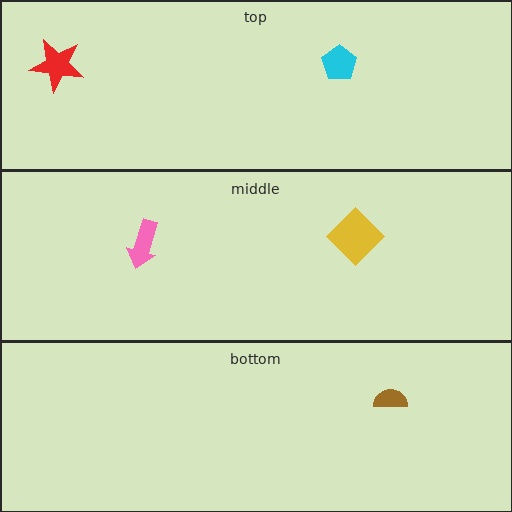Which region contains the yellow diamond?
The middle region.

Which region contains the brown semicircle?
The bottom region.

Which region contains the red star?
The top region.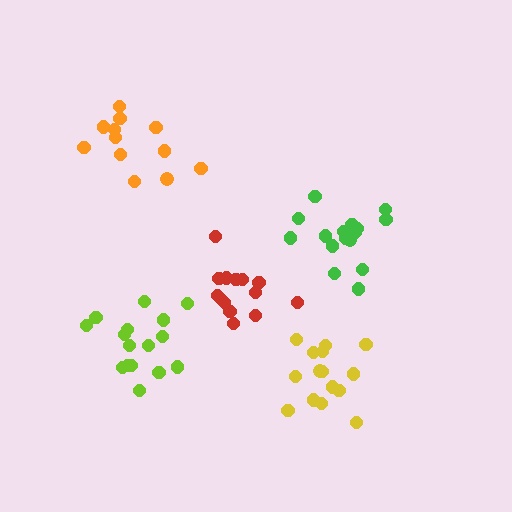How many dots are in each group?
Group 1: 14 dots, Group 2: 16 dots, Group 3: 16 dots, Group 4: 13 dots, Group 5: 15 dots (74 total).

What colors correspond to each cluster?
The clusters are colored: red, green, lime, orange, yellow.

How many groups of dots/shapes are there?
There are 5 groups.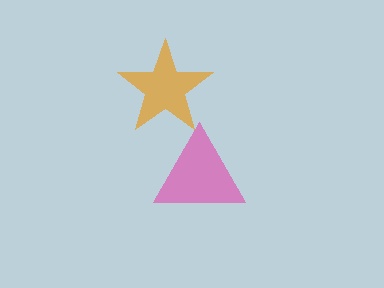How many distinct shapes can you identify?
There are 2 distinct shapes: a pink triangle, an orange star.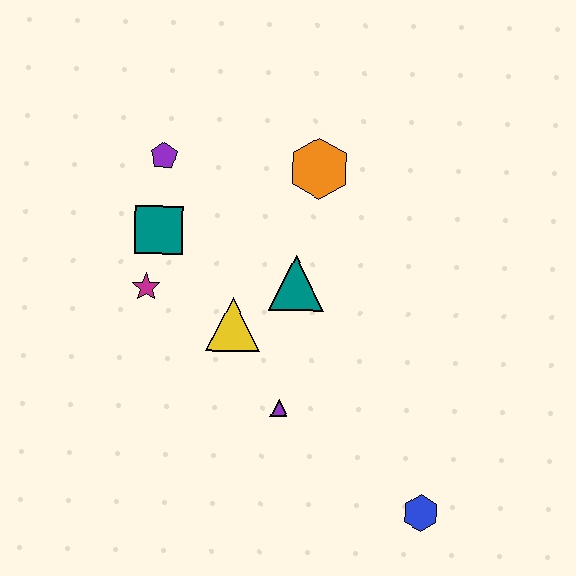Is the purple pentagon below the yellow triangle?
No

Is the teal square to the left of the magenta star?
No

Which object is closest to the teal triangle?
The yellow triangle is closest to the teal triangle.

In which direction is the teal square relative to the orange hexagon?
The teal square is to the left of the orange hexagon.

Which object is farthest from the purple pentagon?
The blue hexagon is farthest from the purple pentagon.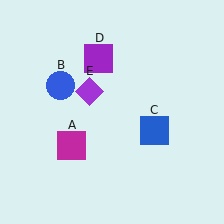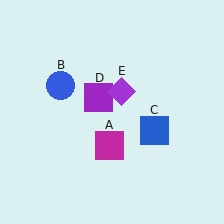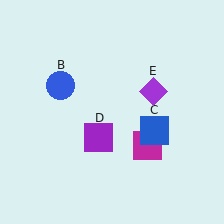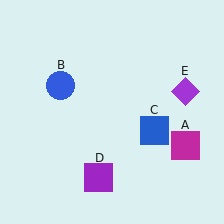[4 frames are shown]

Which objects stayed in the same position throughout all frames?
Blue circle (object B) and blue square (object C) remained stationary.